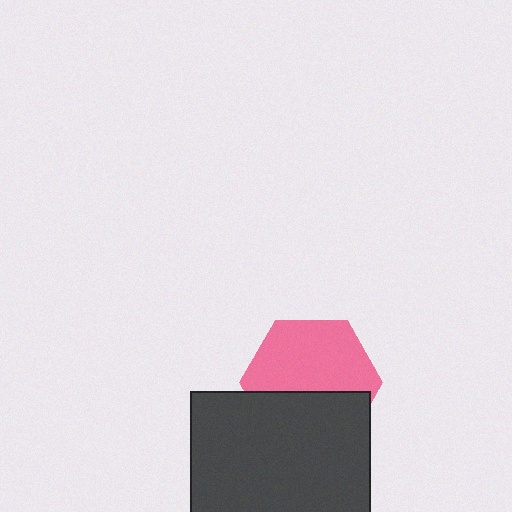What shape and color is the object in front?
The object in front is a dark gray rectangle.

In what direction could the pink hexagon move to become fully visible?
The pink hexagon could move up. That would shift it out from behind the dark gray rectangle entirely.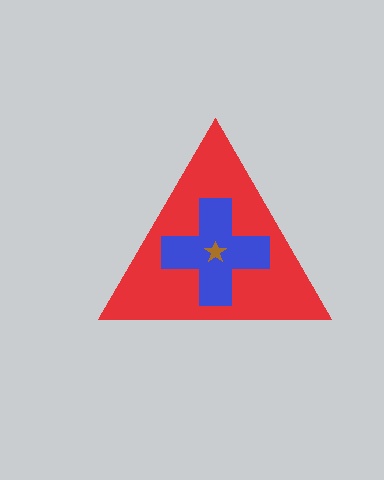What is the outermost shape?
The red triangle.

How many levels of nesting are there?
3.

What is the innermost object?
The brown star.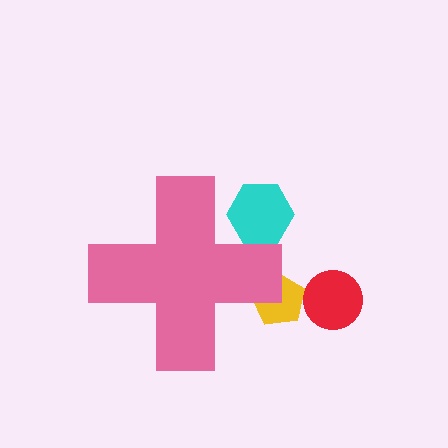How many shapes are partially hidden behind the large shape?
3 shapes are partially hidden.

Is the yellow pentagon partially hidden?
Yes, the yellow pentagon is partially hidden behind the pink cross.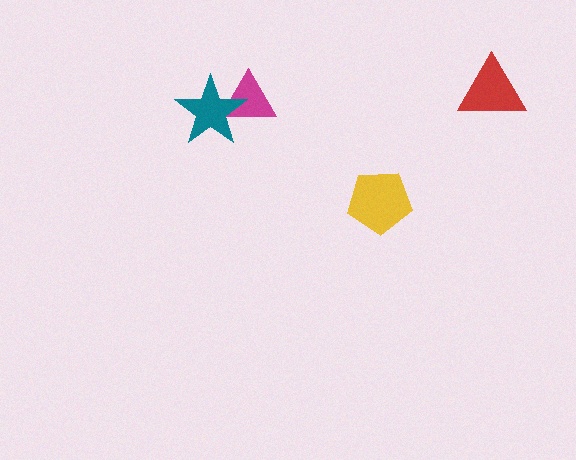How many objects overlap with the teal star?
1 object overlaps with the teal star.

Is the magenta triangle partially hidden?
Yes, it is partially covered by another shape.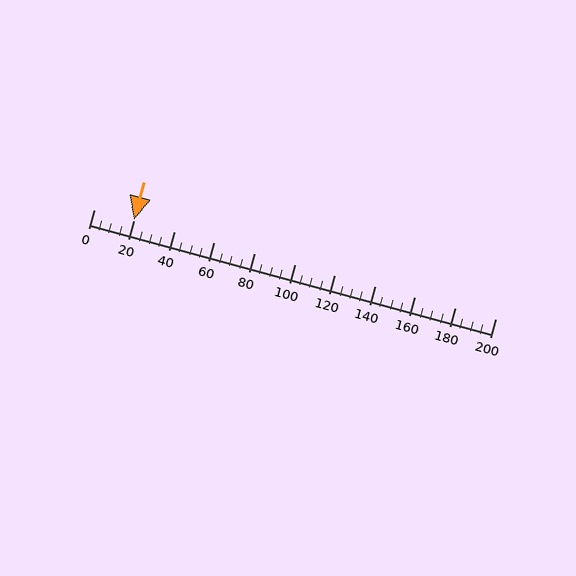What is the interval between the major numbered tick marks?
The major tick marks are spaced 20 units apart.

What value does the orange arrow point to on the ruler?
The orange arrow points to approximately 20.